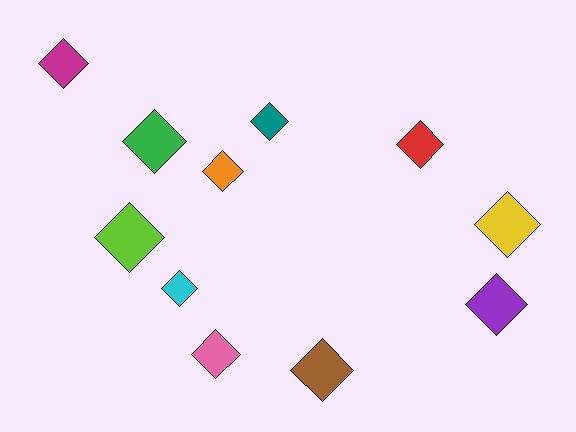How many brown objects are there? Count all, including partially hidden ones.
There is 1 brown object.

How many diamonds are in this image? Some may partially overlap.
There are 11 diamonds.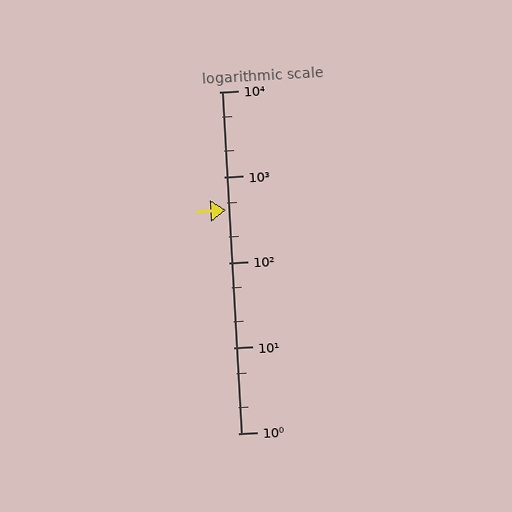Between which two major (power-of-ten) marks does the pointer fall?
The pointer is between 100 and 1000.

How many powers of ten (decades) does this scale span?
The scale spans 4 decades, from 1 to 10000.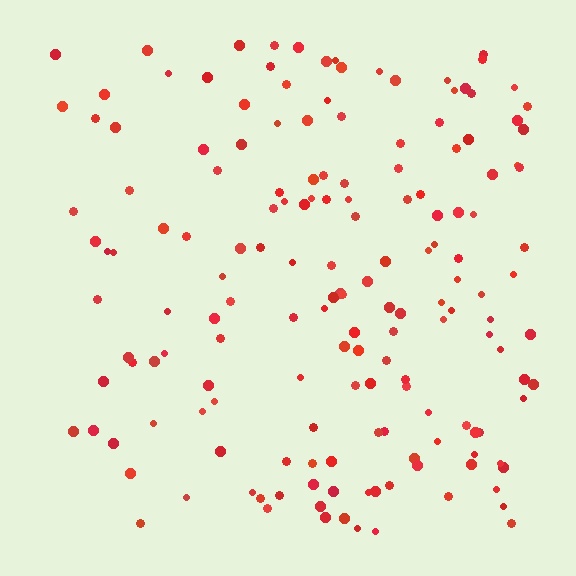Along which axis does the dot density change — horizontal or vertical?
Horizontal.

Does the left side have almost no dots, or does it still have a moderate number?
Still a moderate number, just noticeably fewer than the right.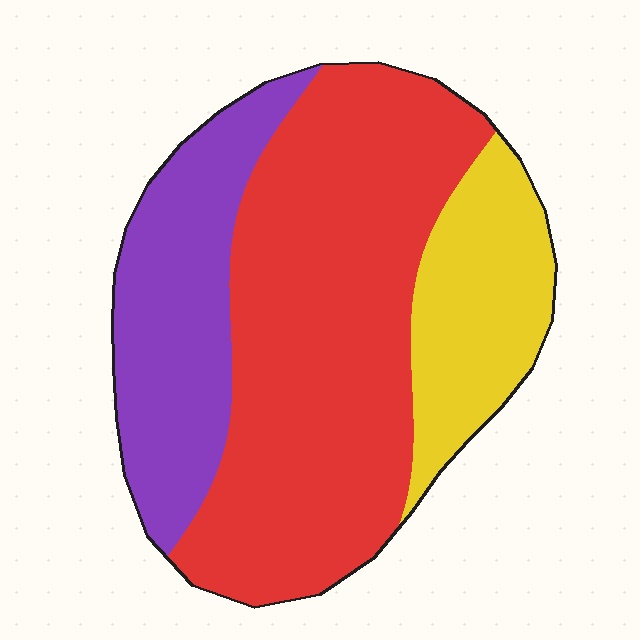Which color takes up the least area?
Yellow, at roughly 20%.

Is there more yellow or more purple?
Purple.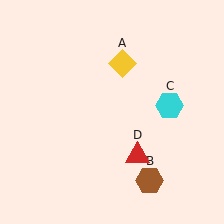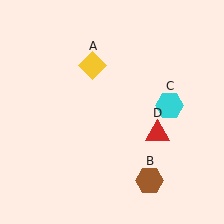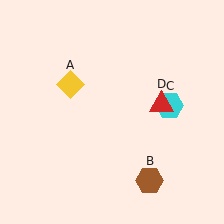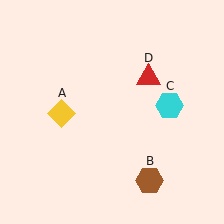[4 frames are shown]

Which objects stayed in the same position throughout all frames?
Brown hexagon (object B) and cyan hexagon (object C) remained stationary.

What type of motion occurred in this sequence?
The yellow diamond (object A), red triangle (object D) rotated counterclockwise around the center of the scene.